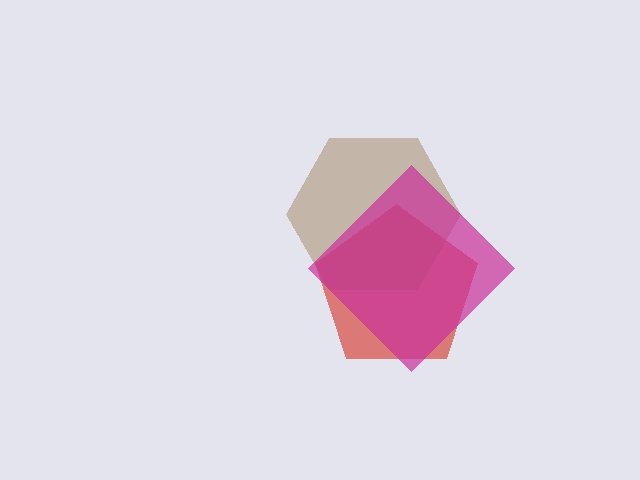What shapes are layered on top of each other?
The layered shapes are: a red pentagon, a brown hexagon, a magenta diamond.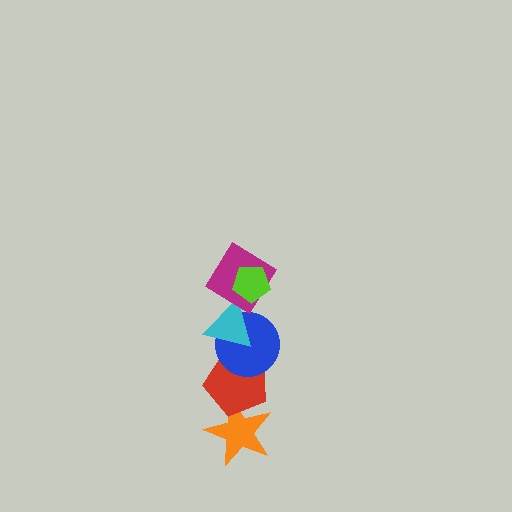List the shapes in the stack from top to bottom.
From top to bottom: the lime pentagon, the magenta diamond, the cyan triangle, the blue circle, the red pentagon, the orange star.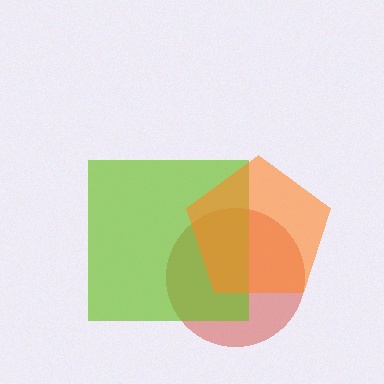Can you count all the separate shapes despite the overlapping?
Yes, there are 3 separate shapes.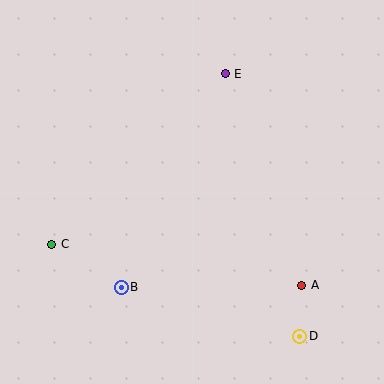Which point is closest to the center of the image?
Point B at (121, 287) is closest to the center.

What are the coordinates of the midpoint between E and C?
The midpoint between E and C is at (138, 159).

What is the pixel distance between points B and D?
The distance between B and D is 185 pixels.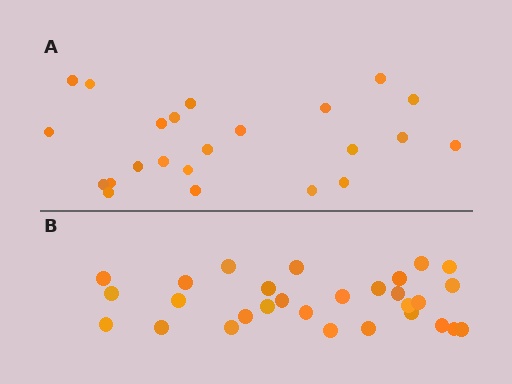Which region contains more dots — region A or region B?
Region B (the bottom region) has more dots.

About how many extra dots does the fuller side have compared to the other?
Region B has about 6 more dots than region A.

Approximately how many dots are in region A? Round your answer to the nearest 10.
About 20 dots. (The exact count is 23, which rounds to 20.)